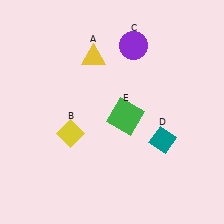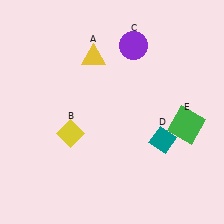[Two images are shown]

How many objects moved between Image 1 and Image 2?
1 object moved between the two images.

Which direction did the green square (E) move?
The green square (E) moved right.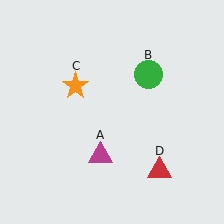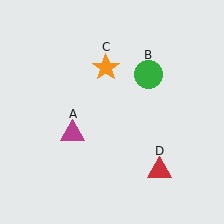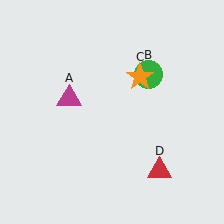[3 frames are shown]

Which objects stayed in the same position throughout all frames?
Green circle (object B) and red triangle (object D) remained stationary.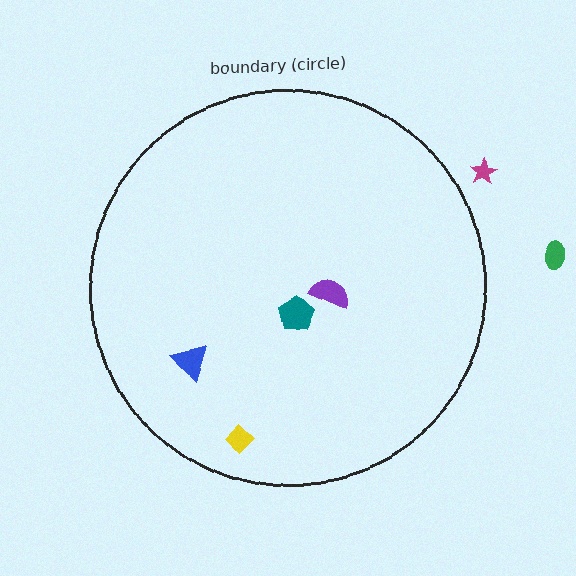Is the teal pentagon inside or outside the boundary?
Inside.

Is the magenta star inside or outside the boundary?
Outside.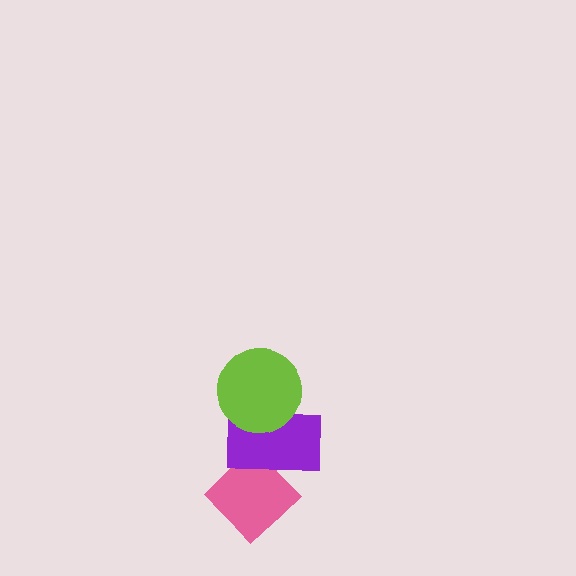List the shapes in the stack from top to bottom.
From top to bottom: the lime circle, the purple rectangle, the pink diamond.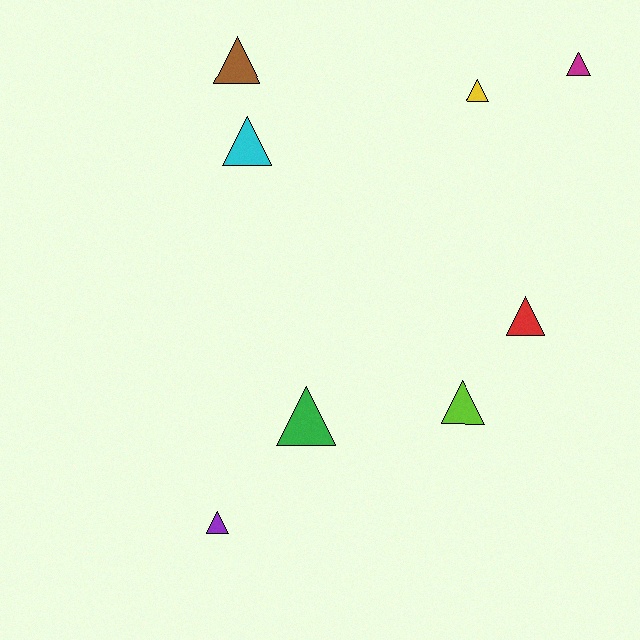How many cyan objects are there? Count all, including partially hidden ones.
There is 1 cyan object.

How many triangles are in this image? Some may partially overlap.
There are 8 triangles.